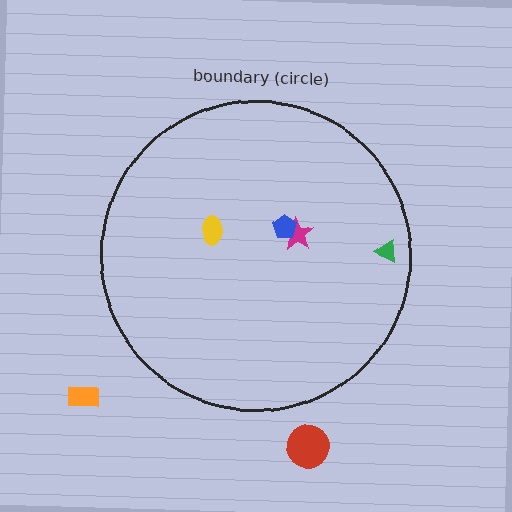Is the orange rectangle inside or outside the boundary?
Outside.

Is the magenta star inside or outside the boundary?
Inside.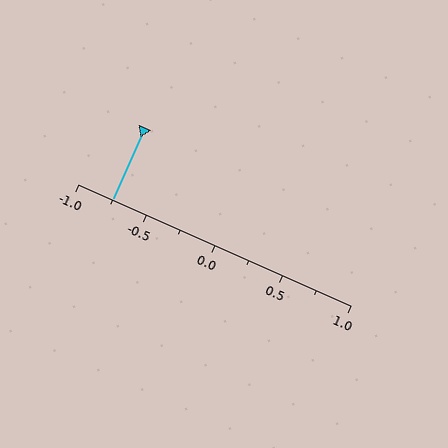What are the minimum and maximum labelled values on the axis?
The axis runs from -1.0 to 1.0.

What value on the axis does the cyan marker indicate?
The marker indicates approximately -0.75.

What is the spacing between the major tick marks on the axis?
The major ticks are spaced 0.5 apart.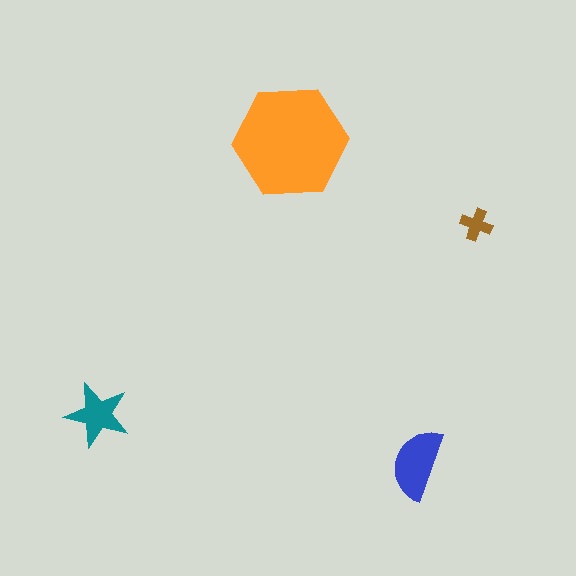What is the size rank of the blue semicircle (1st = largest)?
2nd.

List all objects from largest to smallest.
The orange hexagon, the blue semicircle, the teal star, the brown cross.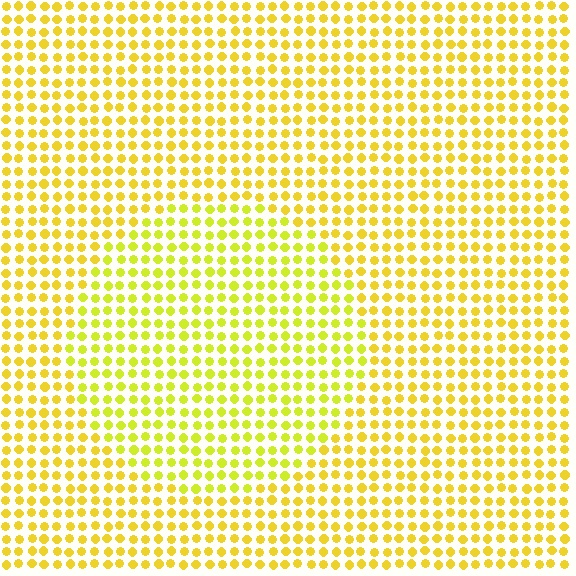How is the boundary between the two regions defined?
The boundary is defined purely by a slight shift in hue (about 18 degrees). Spacing, size, and orientation are identical on both sides.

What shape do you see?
I see a circle.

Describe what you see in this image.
The image is filled with small yellow elements in a uniform arrangement. A circle-shaped region is visible where the elements are tinted to a slightly different hue, forming a subtle color boundary.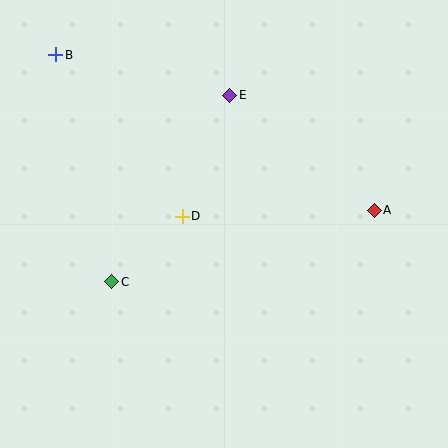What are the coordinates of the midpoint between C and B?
The midpoint between C and B is at (84, 168).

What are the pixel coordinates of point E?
Point E is at (230, 95).